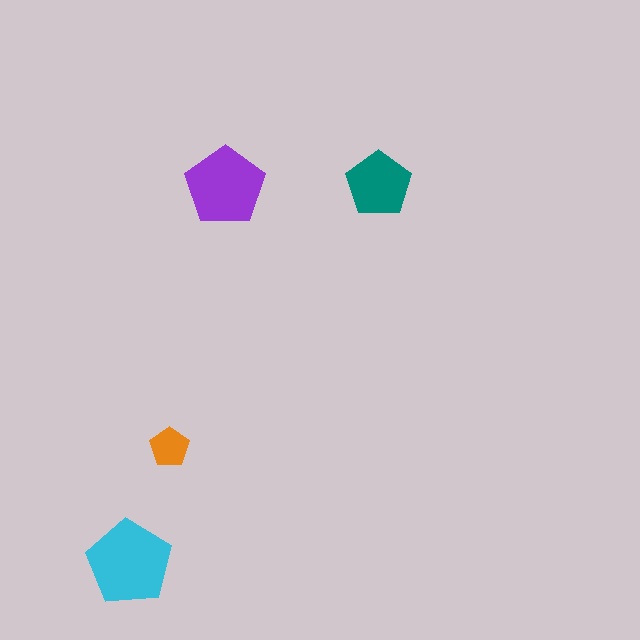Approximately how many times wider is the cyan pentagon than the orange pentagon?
About 2 times wider.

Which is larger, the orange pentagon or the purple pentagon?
The purple one.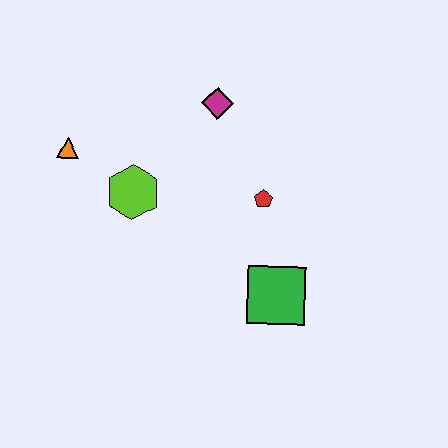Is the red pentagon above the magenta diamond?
No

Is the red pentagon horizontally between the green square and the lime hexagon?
Yes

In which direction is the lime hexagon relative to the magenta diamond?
The lime hexagon is below the magenta diamond.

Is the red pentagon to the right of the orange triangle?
Yes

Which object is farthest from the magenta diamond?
The green square is farthest from the magenta diamond.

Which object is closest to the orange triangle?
The lime hexagon is closest to the orange triangle.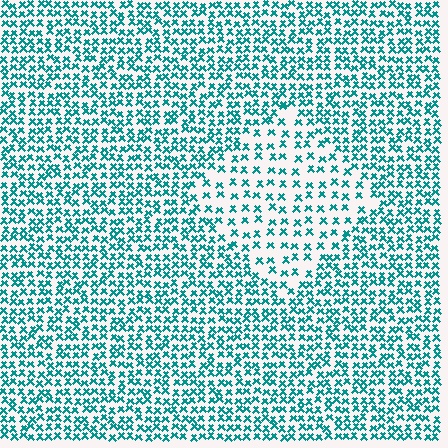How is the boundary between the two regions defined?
The boundary is defined by a change in element density (approximately 2.0x ratio). All elements are the same color, size, and shape.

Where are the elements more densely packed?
The elements are more densely packed outside the diamond boundary.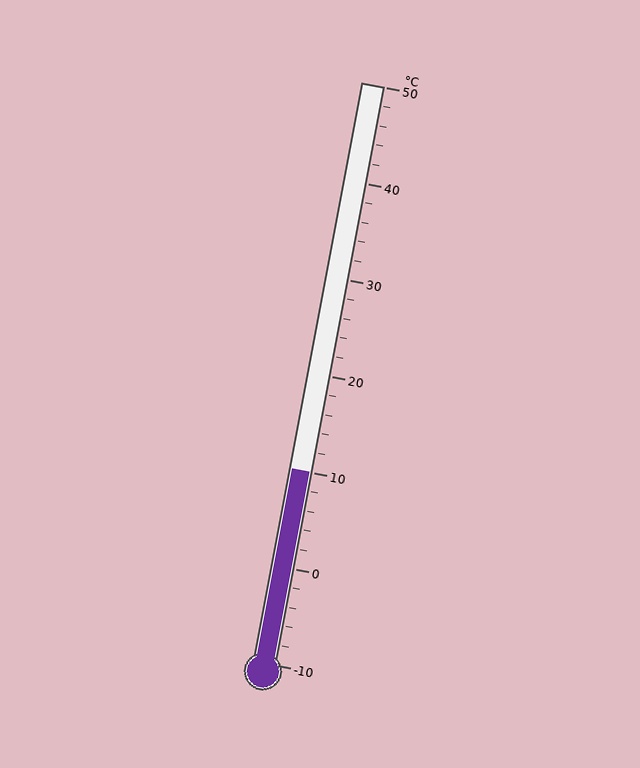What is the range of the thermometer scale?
The thermometer scale ranges from -10°C to 50°C.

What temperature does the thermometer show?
The thermometer shows approximately 10°C.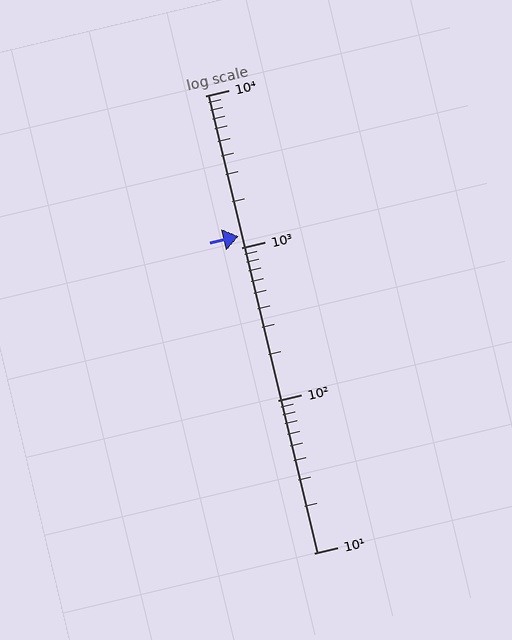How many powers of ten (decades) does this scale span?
The scale spans 3 decades, from 10 to 10000.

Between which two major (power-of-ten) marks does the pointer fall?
The pointer is between 1000 and 10000.